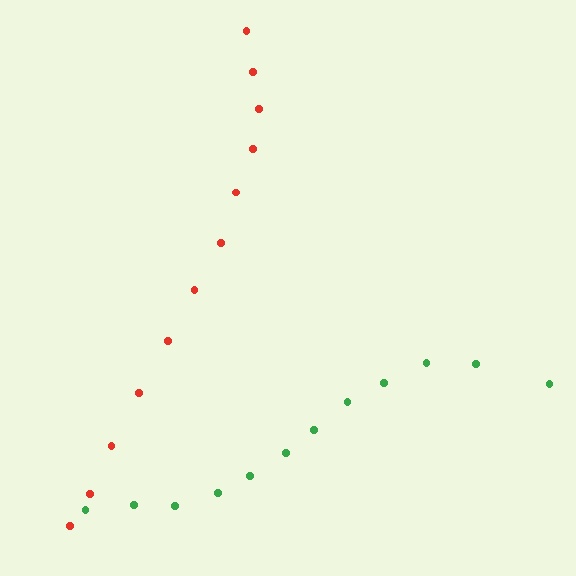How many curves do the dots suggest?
There are 2 distinct paths.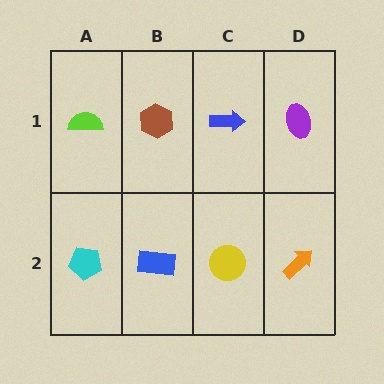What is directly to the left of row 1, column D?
A blue arrow.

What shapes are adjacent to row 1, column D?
An orange arrow (row 2, column D), a blue arrow (row 1, column C).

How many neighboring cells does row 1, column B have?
3.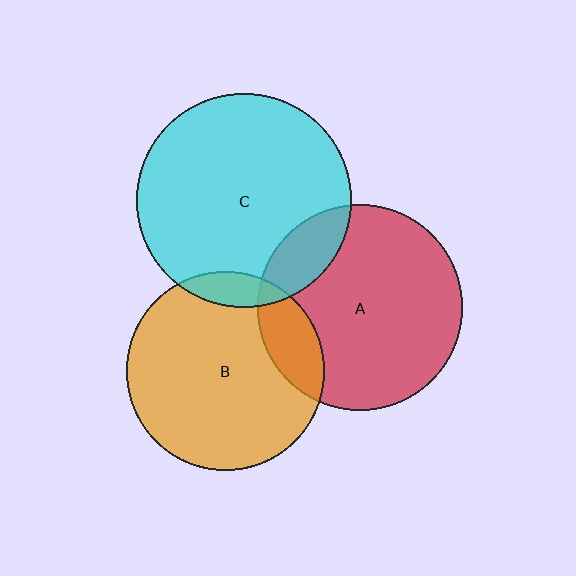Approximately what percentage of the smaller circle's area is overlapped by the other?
Approximately 10%.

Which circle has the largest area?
Circle C (cyan).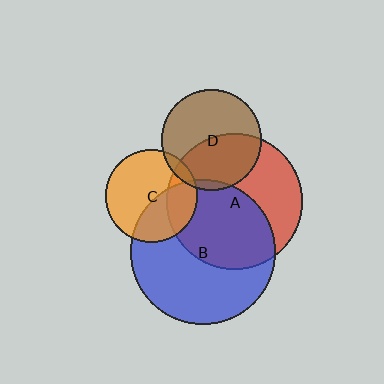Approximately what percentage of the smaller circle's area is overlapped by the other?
Approximately 45%.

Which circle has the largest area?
Circle B (blue).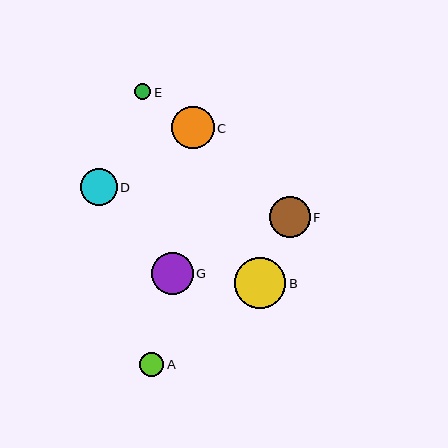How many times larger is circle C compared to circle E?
Circle C is approximately 2.6 times the size of circle E.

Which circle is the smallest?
Circle E is the smallest with a size of approximately 16 pixels.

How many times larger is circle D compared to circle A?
Circle D is approximately 1.5 times the size of circle A.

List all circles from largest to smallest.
From largest to smallest: B, C, G, F, D, A, E.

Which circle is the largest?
Circle B is the largest with a size of approximately 51 pixels.